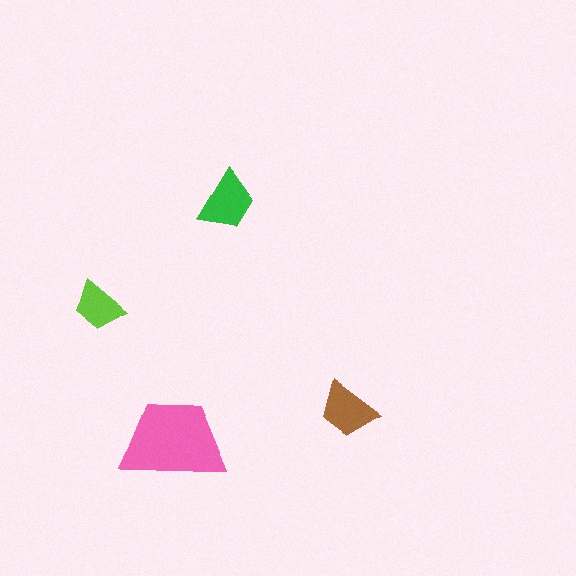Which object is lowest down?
The pink trapezoid is bottommost.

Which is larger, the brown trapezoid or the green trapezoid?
The green one.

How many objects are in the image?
There are 4 objects in the image.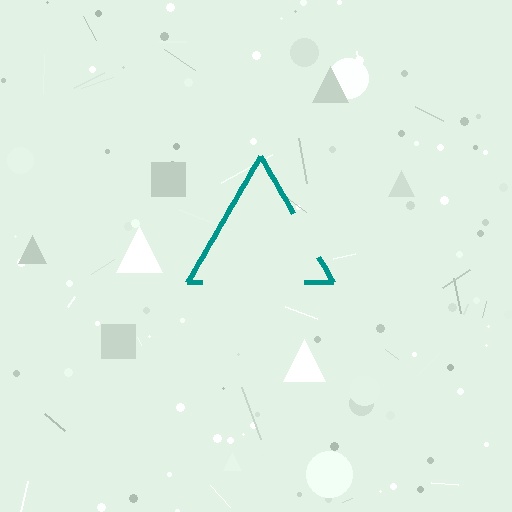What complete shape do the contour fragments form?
The contour fragments form a triangle.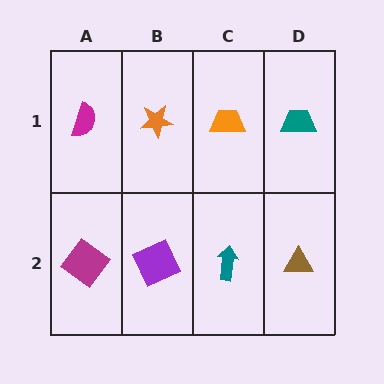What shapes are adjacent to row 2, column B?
An orange star (row 1, column B), a magenta diamond (row 2, column A), a teal arrow (row 2, column C).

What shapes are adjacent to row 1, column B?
A purple square (row 2, column B), a magenta semicircle (row 1, column A), an orange trapezoid (row 1, column C).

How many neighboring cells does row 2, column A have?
2.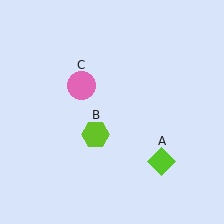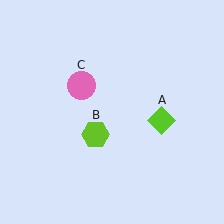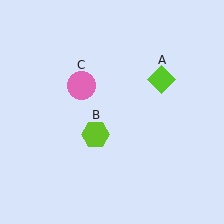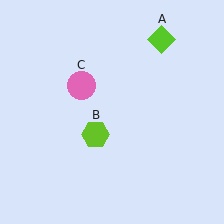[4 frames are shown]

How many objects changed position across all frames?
1 object changed position: lime diamond (object A).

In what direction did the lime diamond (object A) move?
The lime diamond (object A) moved up.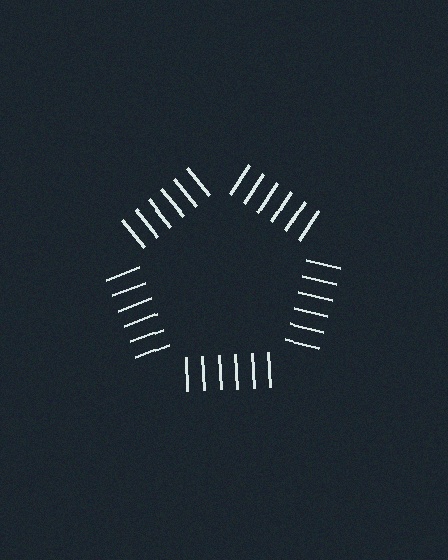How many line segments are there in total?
30 — 6 along each of the 5 edges.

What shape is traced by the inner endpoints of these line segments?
An illusory pentagon — the line segments terminate on its edges but no continuous stroke is drawn.